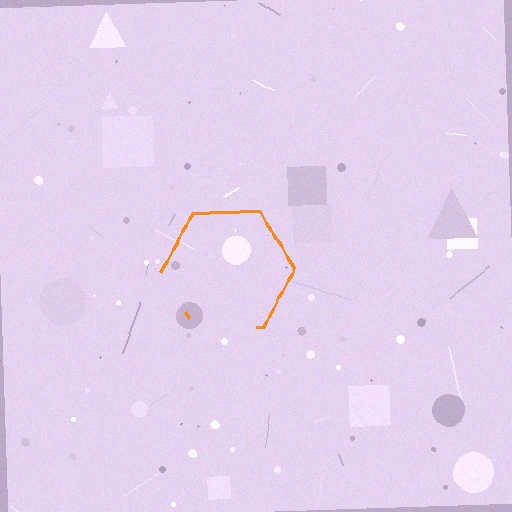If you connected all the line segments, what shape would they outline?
They would outline a hexagon.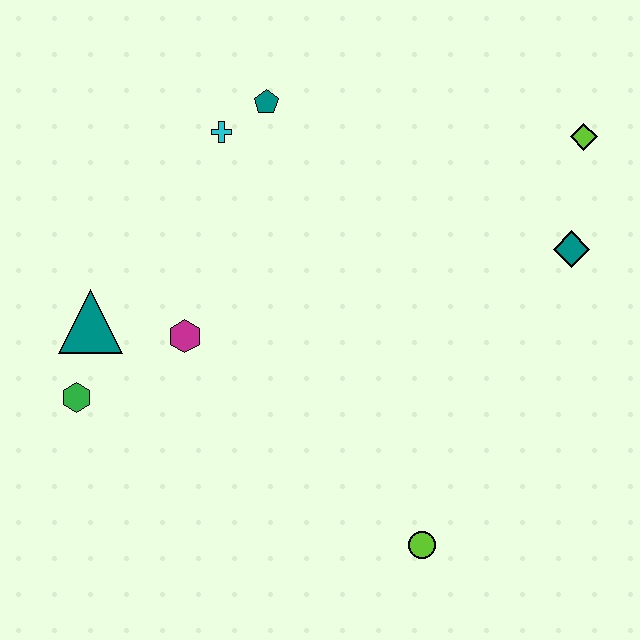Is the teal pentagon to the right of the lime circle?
No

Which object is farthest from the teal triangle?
The lime diamond is farthest from the teal triangle.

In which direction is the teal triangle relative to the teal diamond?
The teal triangle is to the left of the teal diamond.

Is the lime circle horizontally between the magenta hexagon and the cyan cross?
No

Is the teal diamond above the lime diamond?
No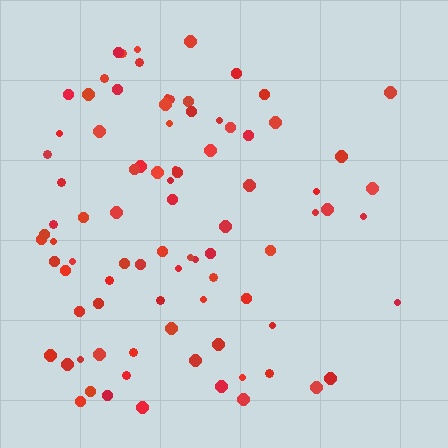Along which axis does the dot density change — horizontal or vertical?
Horizontal.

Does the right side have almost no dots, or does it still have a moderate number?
Still a moderate number, just noticeably fewer than the left.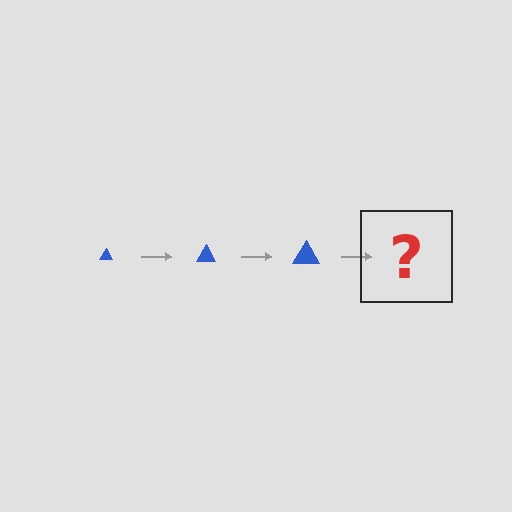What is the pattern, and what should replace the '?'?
The pattern is that the triangle gets progressively larger each step. The '?' should be a blue triangle, larger than the previous one.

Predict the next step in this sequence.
The next step is a blue triangle, larger than the previous one.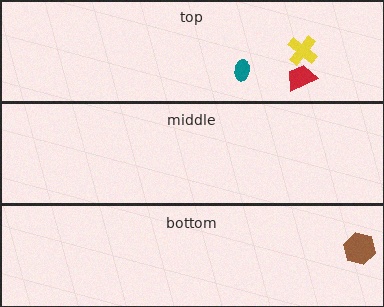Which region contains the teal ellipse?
The top region.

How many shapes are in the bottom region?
1.